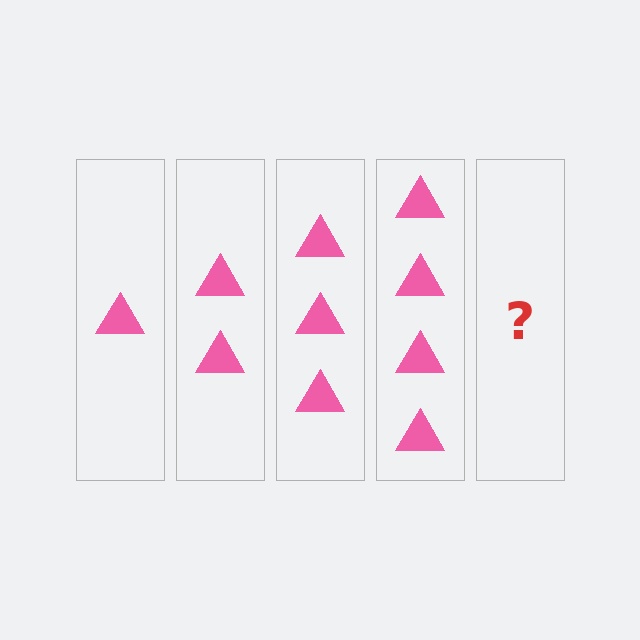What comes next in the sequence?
The next element should be 5 triangles.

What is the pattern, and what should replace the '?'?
The pattern is that each step adds one more triangle. The '?' should be 5 triangles.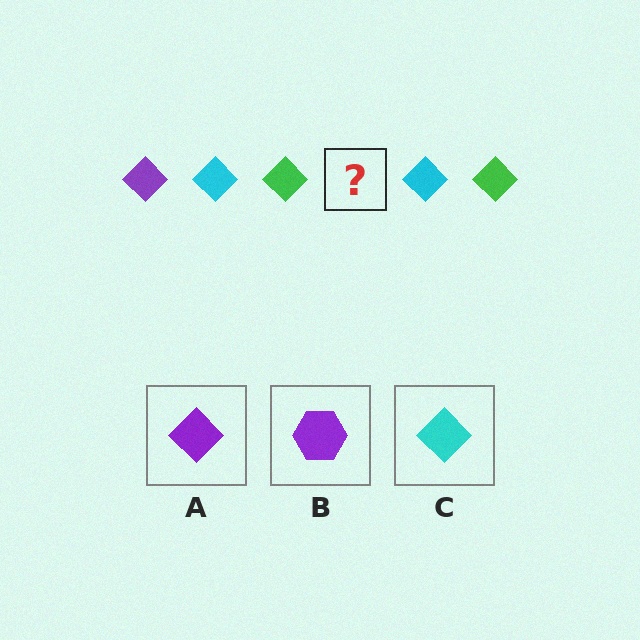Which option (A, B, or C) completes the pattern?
A.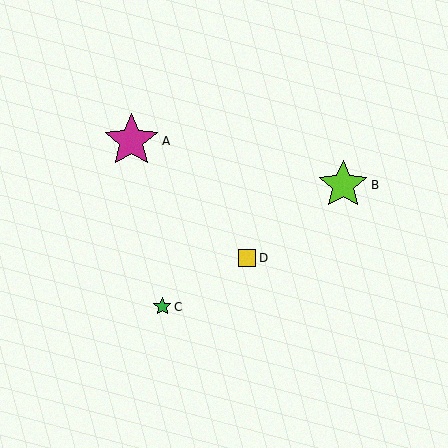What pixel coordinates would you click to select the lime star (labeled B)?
Click at (343, 185) to select the lime star B.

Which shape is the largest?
The magenta star (labeled A) is the largest.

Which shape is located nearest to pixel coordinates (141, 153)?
The magenta star (labeled A) at (131, 141) is nearest to that location.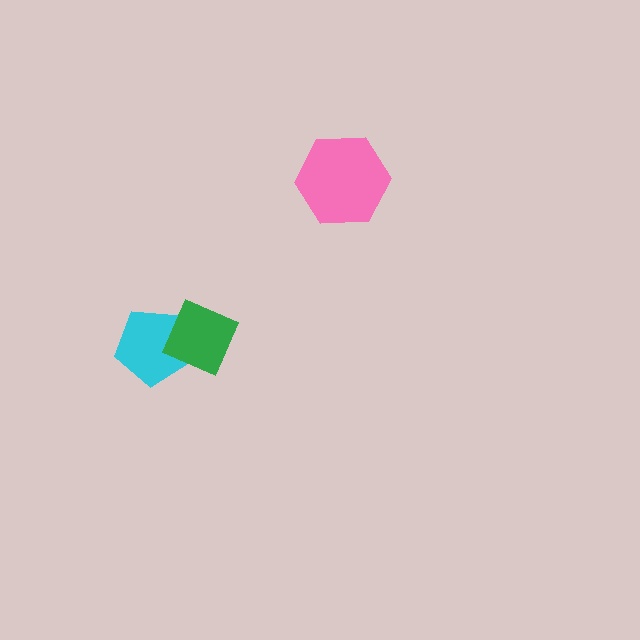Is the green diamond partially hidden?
No, no other shape covers it.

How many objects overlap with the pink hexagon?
0 objects overlap with the pink hexagon.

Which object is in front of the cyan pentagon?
The green diamond is in front of the cyan pentagon.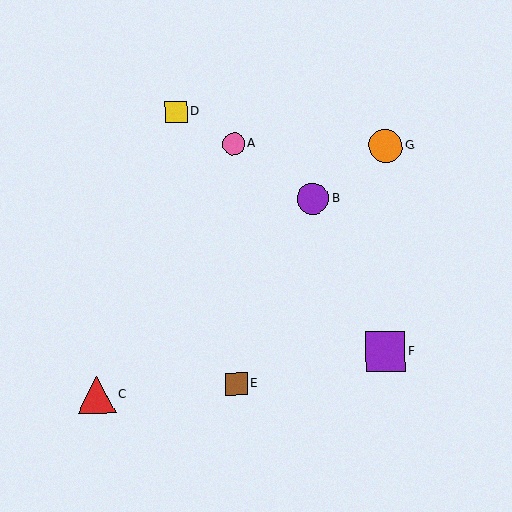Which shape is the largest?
The purple square (labeled F) is the largest.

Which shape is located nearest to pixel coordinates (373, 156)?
The orange circle (labeled G) at (386, 146) is nearest to that location.